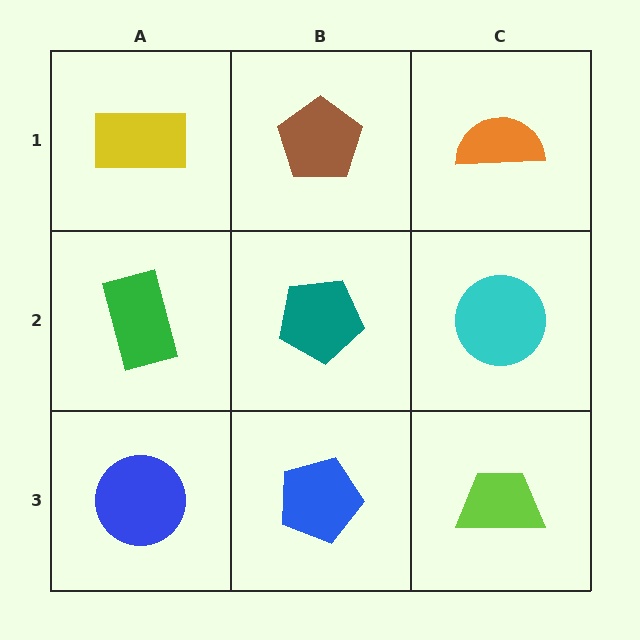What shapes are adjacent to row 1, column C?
A cyan circle (row 2, column C), a brown pentagon (row 1, column B).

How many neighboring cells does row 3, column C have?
2.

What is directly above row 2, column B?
A brown pentagon.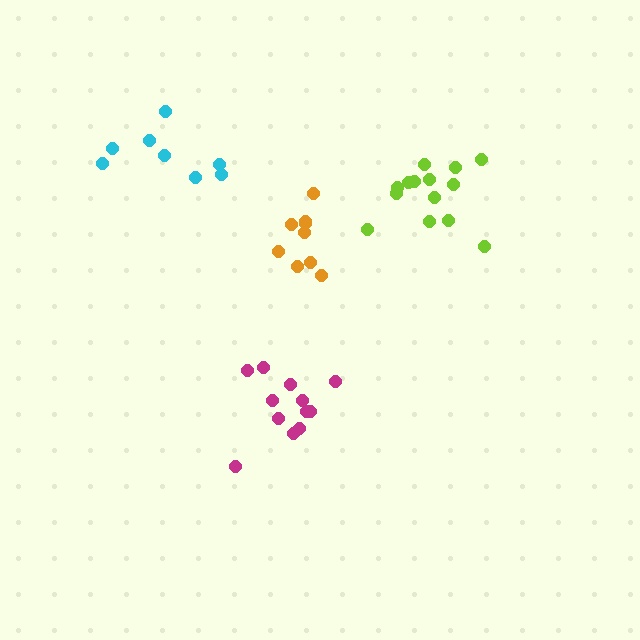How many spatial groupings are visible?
There are 4 spatial groupings.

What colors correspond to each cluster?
The clusters are colored: magenta, lime, cyan, orange.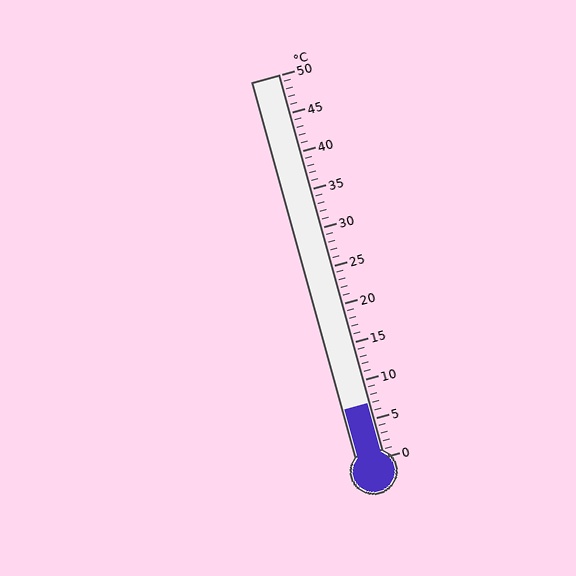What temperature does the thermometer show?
The thermometer shows approximately 7°C.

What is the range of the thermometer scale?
The thermometer scale ranges from 0°C to 50°C.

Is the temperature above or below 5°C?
The temperature is above 5°C.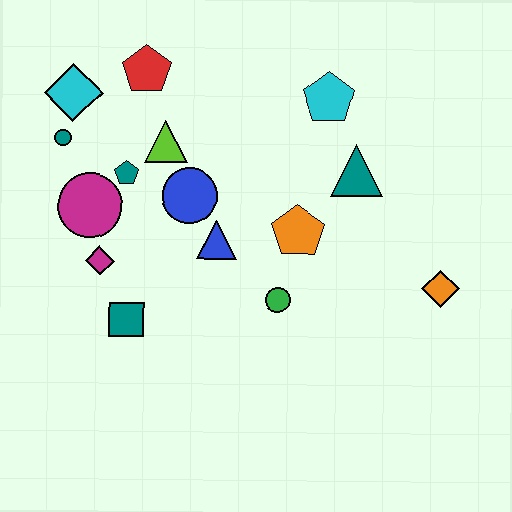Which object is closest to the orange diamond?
The teal triangle is closest to the orange diamond.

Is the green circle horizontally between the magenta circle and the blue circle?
No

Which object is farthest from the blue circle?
The orange diamond is farthest from the blue circle.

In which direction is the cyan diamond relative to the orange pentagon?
The cyan diamond is to the left of the orange pentagon.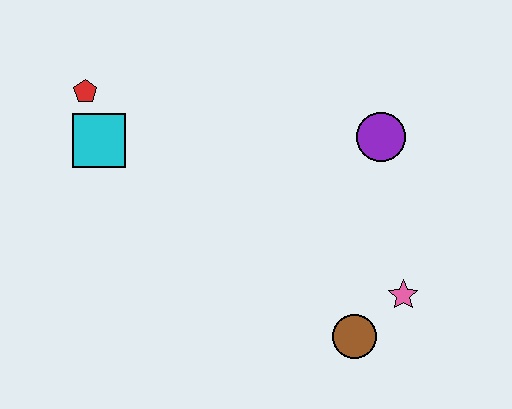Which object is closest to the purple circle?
The pink star is closest to the purple circle.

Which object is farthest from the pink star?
The red pentagon is farthest from the pink star.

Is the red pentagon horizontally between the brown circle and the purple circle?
No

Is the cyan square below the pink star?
No